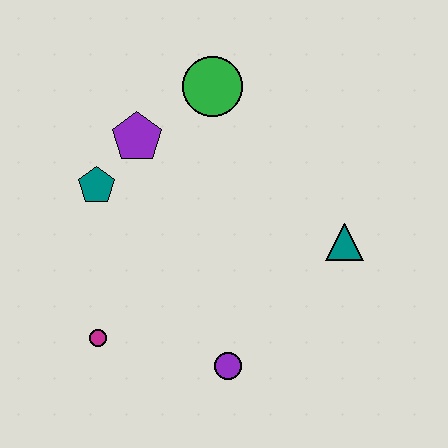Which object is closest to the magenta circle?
The purple circle is closest to the magenta circle.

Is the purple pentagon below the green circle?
Yes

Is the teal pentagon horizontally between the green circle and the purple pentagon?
No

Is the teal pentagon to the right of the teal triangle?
No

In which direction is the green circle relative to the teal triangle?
The green circle is above the teal triangle.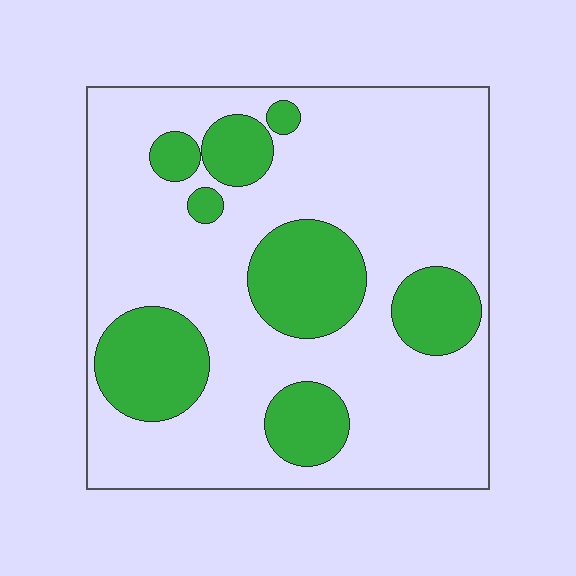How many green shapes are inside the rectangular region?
8.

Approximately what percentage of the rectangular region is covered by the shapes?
Approximately 25%.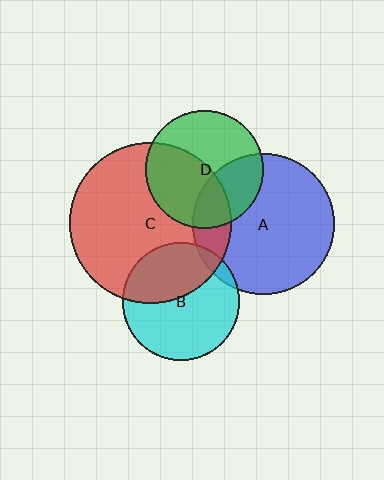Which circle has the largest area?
Circle C (red).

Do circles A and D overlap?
Yes.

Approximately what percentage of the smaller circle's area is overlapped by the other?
Approximately 30%.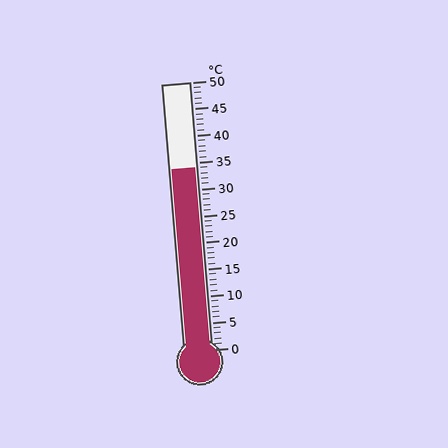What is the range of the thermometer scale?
The thermometer scale ranges from 0°C to 50°C.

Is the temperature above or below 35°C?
The temperature is below 35°C.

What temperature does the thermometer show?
The thermometer shows approximately 34°C.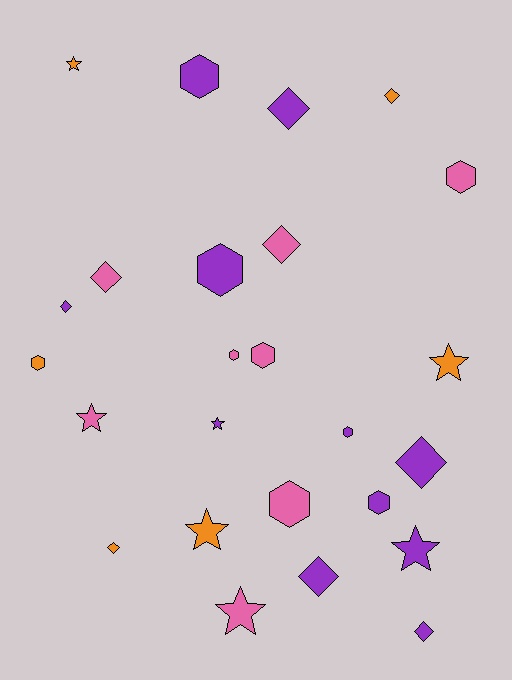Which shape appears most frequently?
Diamond, with 9 objects.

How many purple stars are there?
There are 2 purple stars.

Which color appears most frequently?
Purple, with 11 objects.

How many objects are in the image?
There are 25 objects.